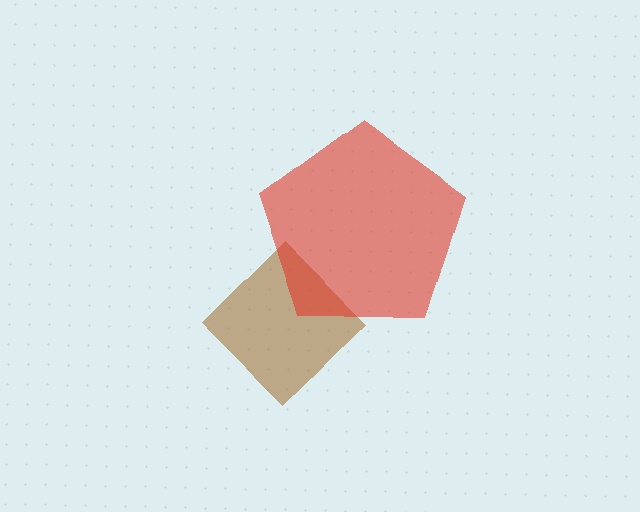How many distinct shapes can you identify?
There are 2 distinct shapes: a brown diamond, a red pentagon.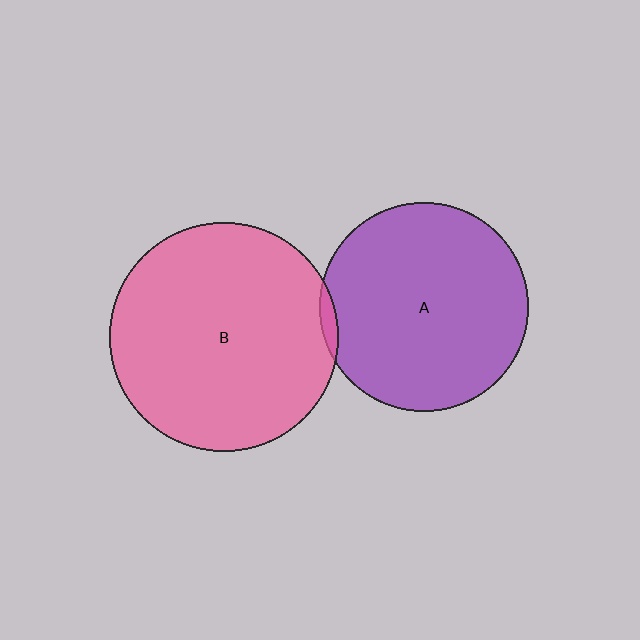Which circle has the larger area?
Circle B (pink).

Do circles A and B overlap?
Yes.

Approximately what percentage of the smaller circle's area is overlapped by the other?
Approximately 5%.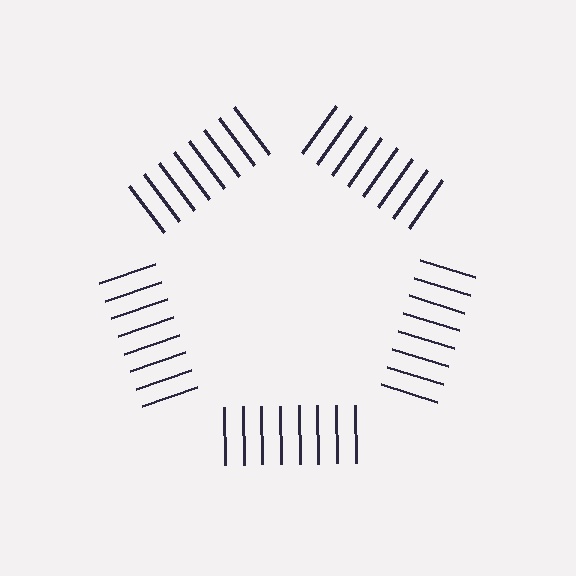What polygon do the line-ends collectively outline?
An illusory pentagon — the line segments terminate on its edges but no continuous stroke is drawn.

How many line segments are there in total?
40 — 8 along each of the 5 edges.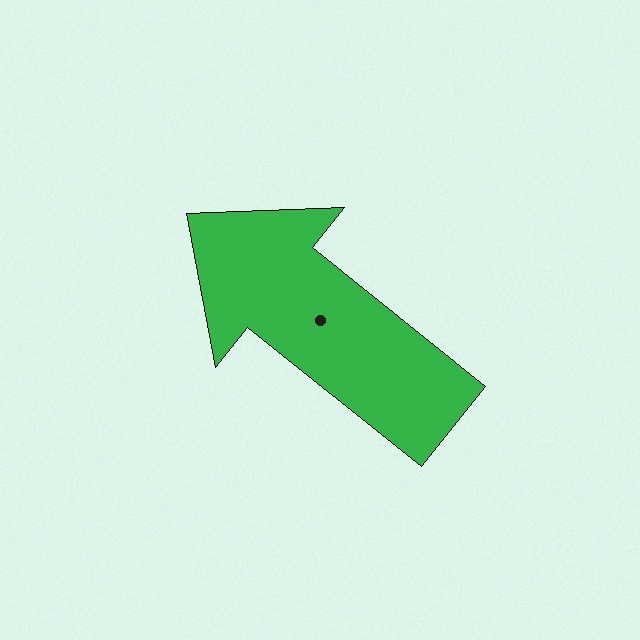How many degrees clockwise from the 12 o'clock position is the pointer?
Approximately 309 degrees.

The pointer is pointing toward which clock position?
Roughly 10 o'clock.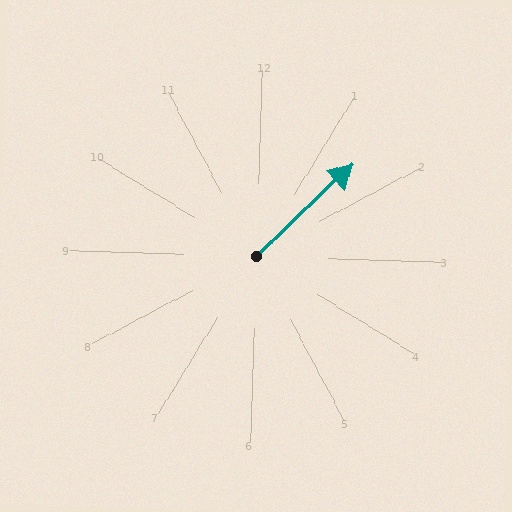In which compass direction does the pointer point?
Northeast.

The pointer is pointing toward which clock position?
Roughly 1 o'clock.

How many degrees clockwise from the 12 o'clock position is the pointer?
Approximately 45 degrees.